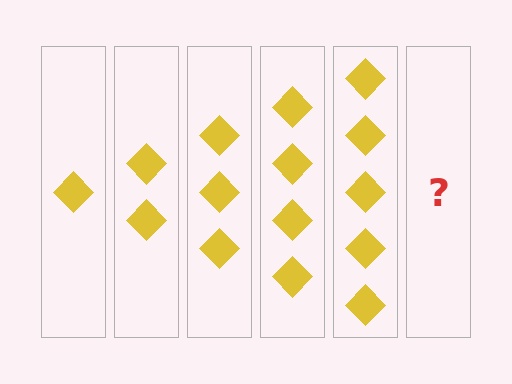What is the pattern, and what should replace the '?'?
The pattern is that each step adds one more diamond. The '?' should be 6 diamonds.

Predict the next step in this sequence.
The next step is 6 diamonds.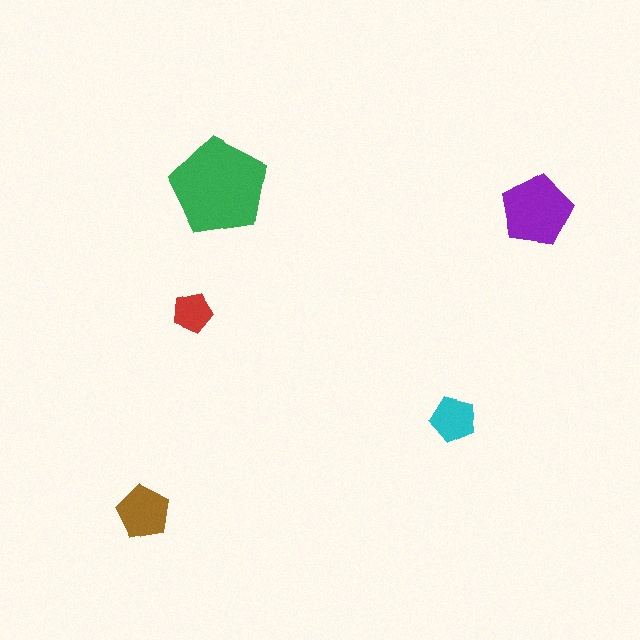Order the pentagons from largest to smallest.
the green one, the purple one, the brown one, the cyan one, the red one.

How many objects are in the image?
There are 5 objects in the image.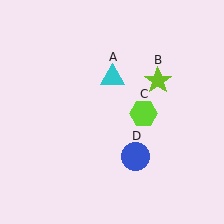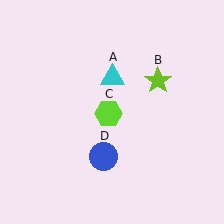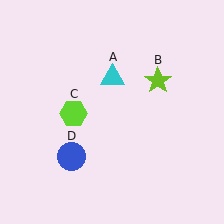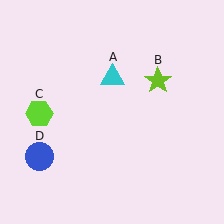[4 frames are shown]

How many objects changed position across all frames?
2 objects changed position: lime hexagon (object C), blue circle (object D).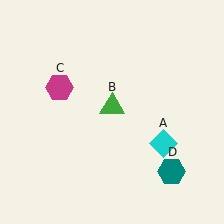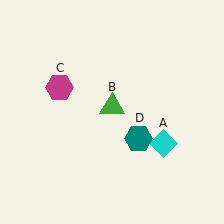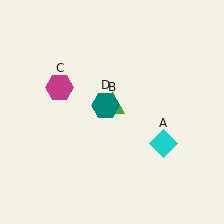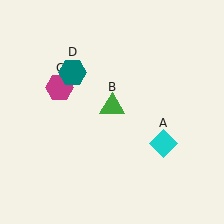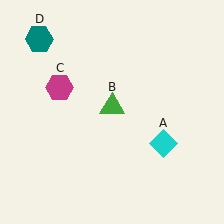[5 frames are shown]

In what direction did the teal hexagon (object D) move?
The teal hexagon (object D) moved up and to the left.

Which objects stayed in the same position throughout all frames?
Cyan diamond (object A) and green triangle (object B) and magenta hexagon (object C) remained stationary.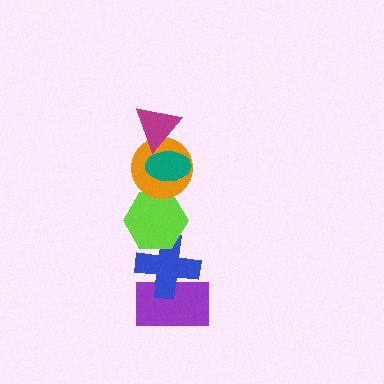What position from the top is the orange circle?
The orange circle is 3rd from the top.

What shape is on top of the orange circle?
The teal ellipse is on top of the orange circle.